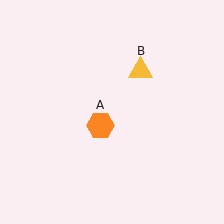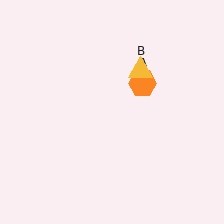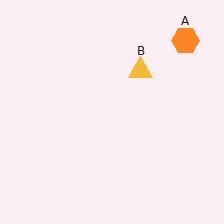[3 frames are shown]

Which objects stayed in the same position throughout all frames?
Yellow triangle (object B) remained stationary.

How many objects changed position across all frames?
1 object changed position: orange hexagon (object A).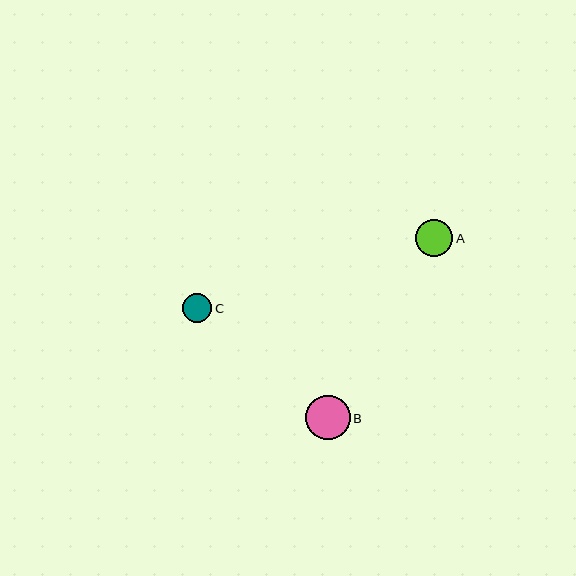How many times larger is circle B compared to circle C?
Circle B is approximately 1.5 times the size of circle C.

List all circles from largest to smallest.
From largest to smallest: B, A, C.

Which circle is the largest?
Circle B is the largest with a size of approximately 45 pixels.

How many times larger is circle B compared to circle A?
Circle B is approximately 1.2 times the size of circle A.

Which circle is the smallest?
Circle C is the smallest with a size of approximately 29 pixels.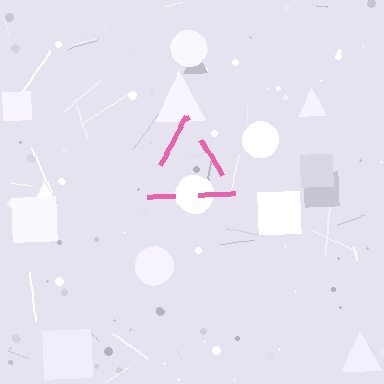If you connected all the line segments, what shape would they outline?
They would outline a triangle.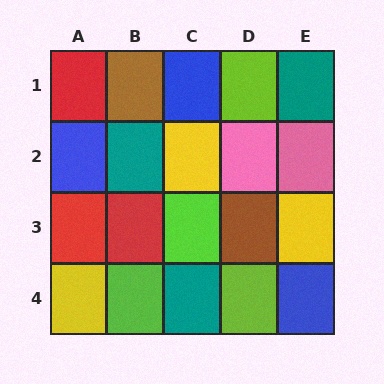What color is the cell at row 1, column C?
Blue.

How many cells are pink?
2 cells are pink.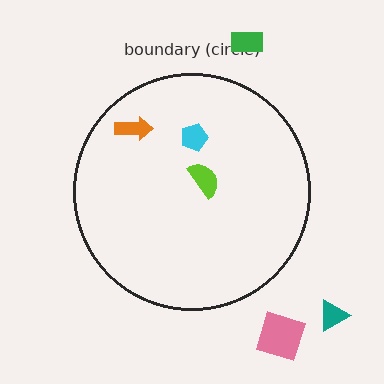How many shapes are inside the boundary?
3 inside, 3 outside.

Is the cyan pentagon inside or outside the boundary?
Inside.